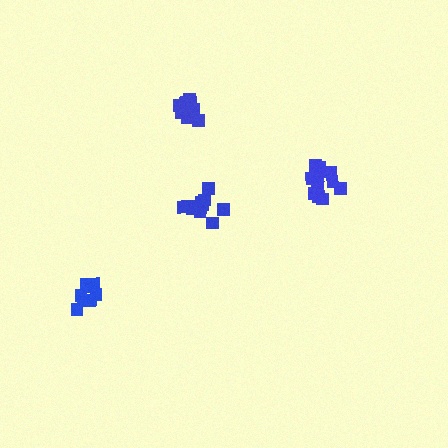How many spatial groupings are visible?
There are 4 spatial groupings.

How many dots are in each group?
Group 1: 12 dots, Group 2: 12 dots, Group 3: 8 dots, Group 4: 10 dots (42 total).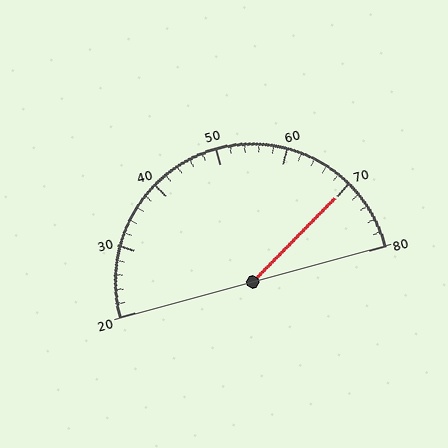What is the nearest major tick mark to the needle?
The nearest major tick mark is 70.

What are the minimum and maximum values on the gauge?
The gauge ranges from 20 to 80.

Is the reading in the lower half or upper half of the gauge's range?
The reading is in the upper half of the range (20 to 80).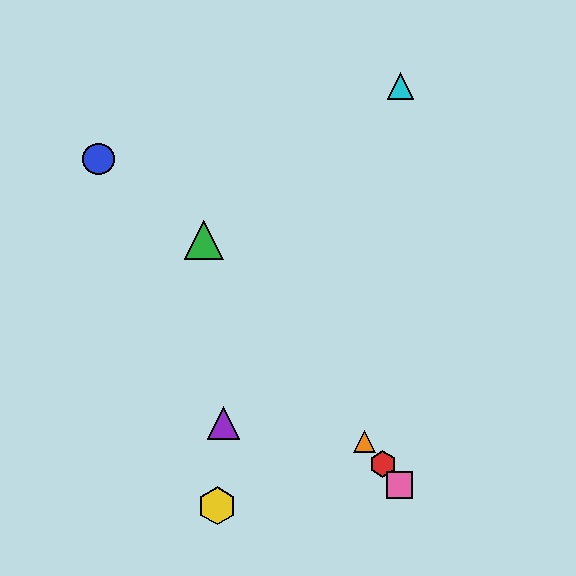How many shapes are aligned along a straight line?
4 shapes (the red hexagon, the green triangle, the orange triangle, the pink square) are aligned along a straight line.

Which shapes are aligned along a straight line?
The red hexagon, the green triangle, the orange triangle, the pink square are aligned along a straight line.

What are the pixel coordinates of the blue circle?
The blue circle is at (98, 159).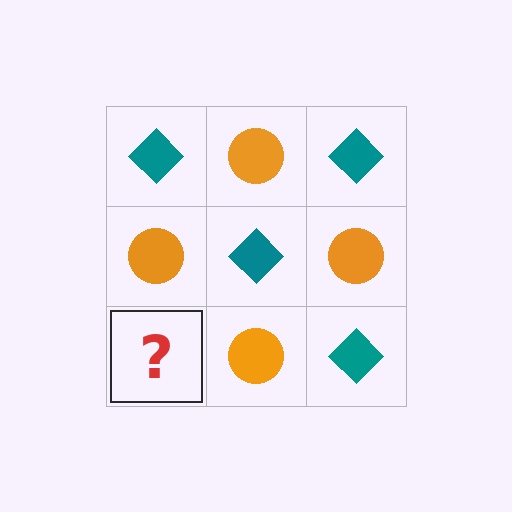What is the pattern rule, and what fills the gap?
The rule is that it alternates teal diamond and orange circle in a checkerboard pattern. The gap should be filled with a teal diamond.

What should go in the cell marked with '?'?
The missing cell should contain a teal diamond.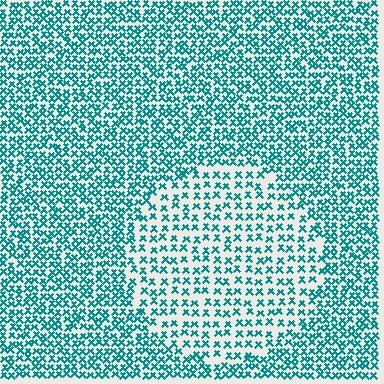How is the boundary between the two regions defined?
The boundary is defined by a change in element density (approximately 1.8x ratio). All elements are the same color, size, and shape.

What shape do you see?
I see a circle.